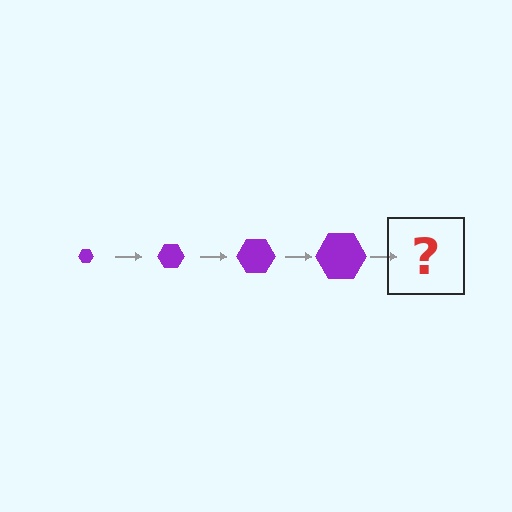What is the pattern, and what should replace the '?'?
The pattern is that the hexagon gets progressively larger each step. The '?' should be a purple hexagon, larger than the previous one.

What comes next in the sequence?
The next element should be a purple hexagon, larger than the previous one.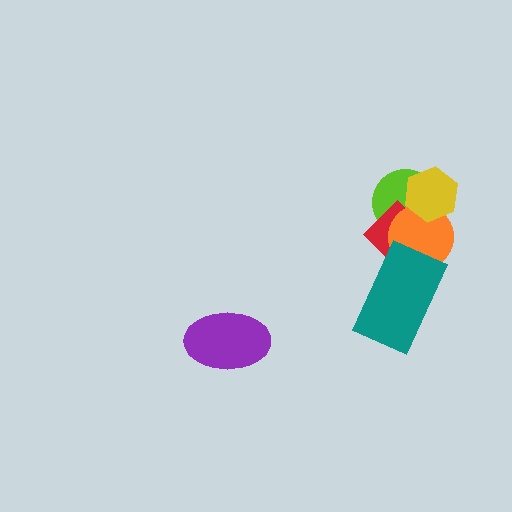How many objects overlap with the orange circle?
4 objects overlap with the orange circle.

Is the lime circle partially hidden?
Yes, it is partially covered by another shape.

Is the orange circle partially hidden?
Yes, it is partially covered by another shape.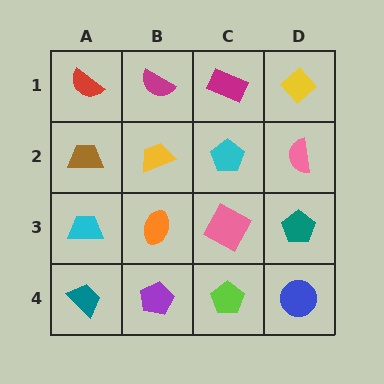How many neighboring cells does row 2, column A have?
3.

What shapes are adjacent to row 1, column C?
A cyan pentagon (row 2, column C), a magenta semicircle (row 1, column B), a yellow diamond (row 1, column D).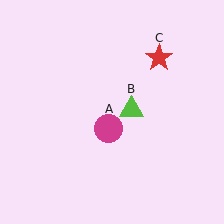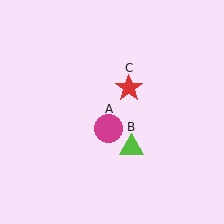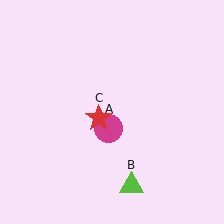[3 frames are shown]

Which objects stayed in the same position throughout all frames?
Magenta circle (object A) remained stationary.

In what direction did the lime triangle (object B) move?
The lime triangle (object B) moved down.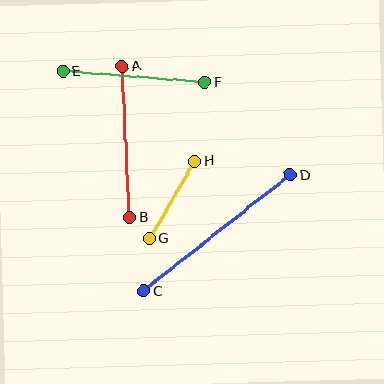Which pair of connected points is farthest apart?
Points C and D are farthest apart.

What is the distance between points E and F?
The distance is approximately 142 pixels.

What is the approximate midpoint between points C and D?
The midpoint is at approximately (217, 233) pixels.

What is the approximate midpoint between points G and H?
The midpoint is at approximately (172, 200) pixels.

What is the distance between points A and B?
The distance is approximately 152 pixels.